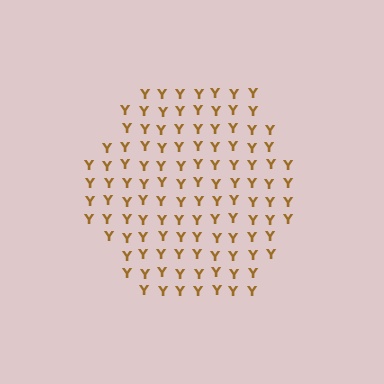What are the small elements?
The small elements are letter Y's.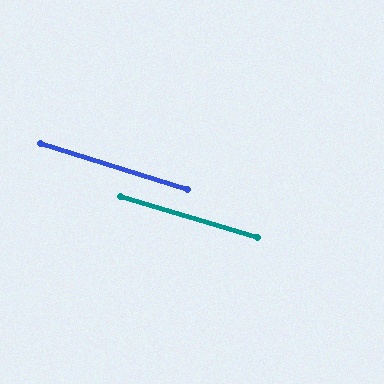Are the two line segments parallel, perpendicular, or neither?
Parallel — their directions differ by only 1.0°.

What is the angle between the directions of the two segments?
Approximately 1 degree.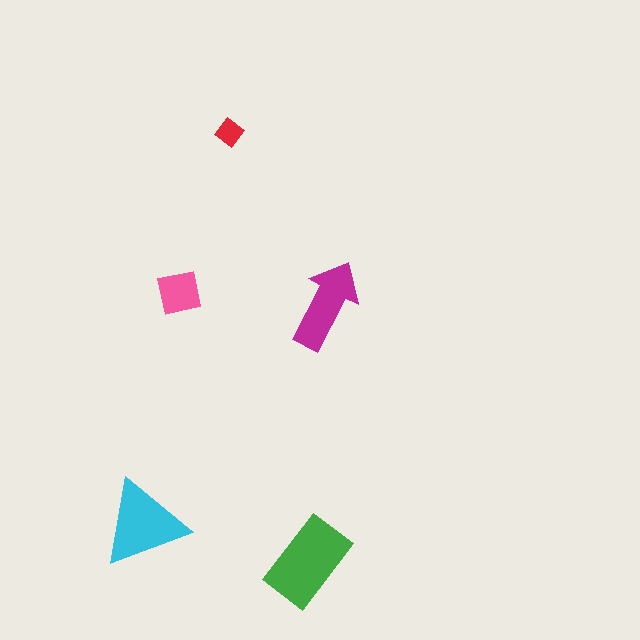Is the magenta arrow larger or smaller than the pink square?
Larger.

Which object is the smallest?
The red diamond.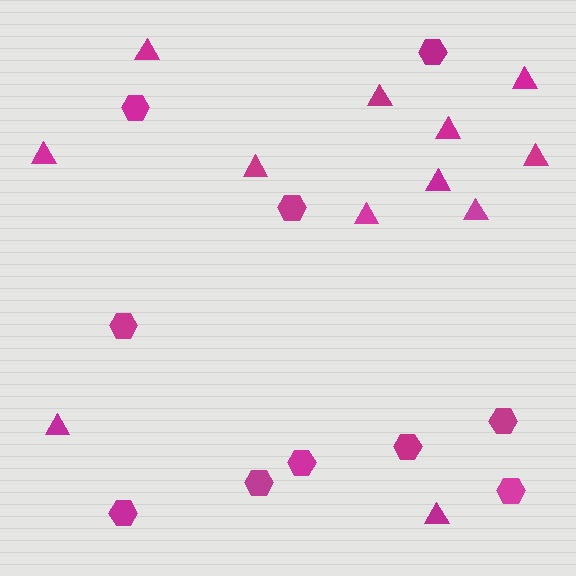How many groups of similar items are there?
There are 2 groups: one group of hexagons (10) and one group of triangles (12).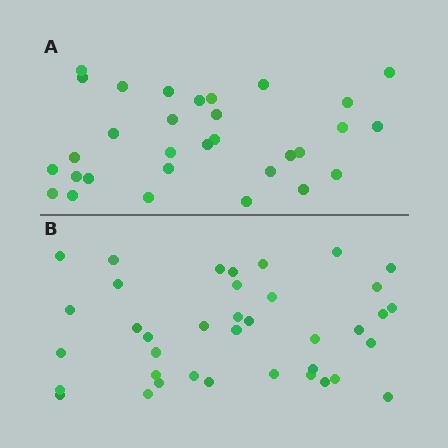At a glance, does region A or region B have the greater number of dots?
Region B (the bottom region) has more dots.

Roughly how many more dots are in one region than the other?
Region B has roughly 8 or so more dots than region A.